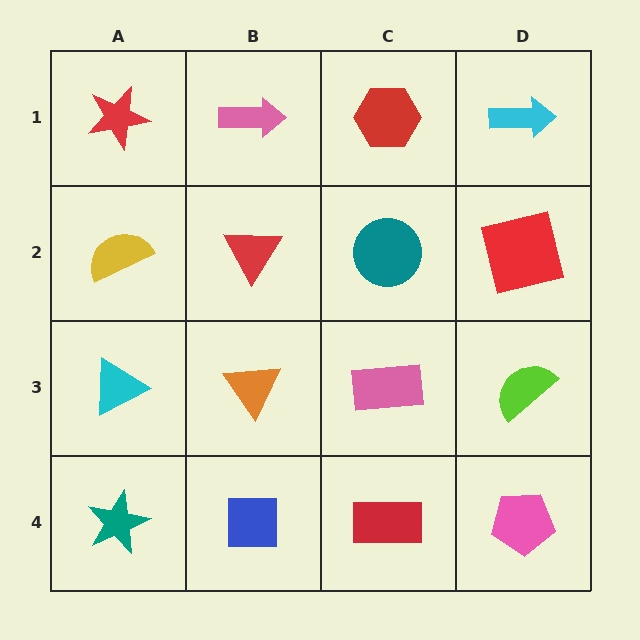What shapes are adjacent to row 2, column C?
A red hexagon (row 1, column C), a pink rectangle (row 3, column C), a red triangle (row 2, column B), a red square (row 2, column D).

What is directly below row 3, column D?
A pink pentagon.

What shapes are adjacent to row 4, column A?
A cyan triangle (row 3, column A), a blue square (row 4, column B).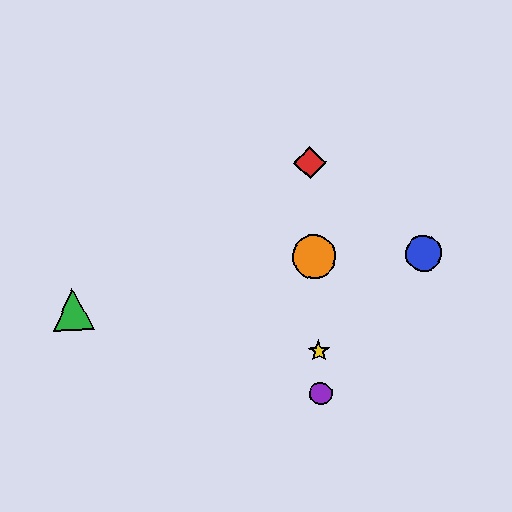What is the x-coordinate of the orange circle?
The orange circle is at x≈314.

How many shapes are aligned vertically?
4 shapes (the red diamond, the yellow star, the purple circle, the orange circle) are aligned vertically.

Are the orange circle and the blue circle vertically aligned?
No, the orange circle is at x≈314 and the blue circle is at x≈423.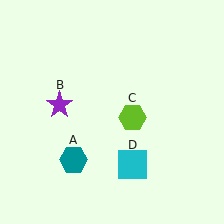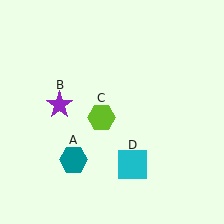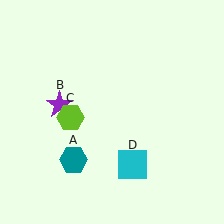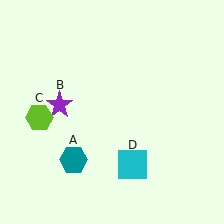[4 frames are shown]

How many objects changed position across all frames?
1 object changed position: lime hexagon (object C).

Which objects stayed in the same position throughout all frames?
Teal hexagon (object A) and purple star (object B) and cyan square (object D) remained stationary.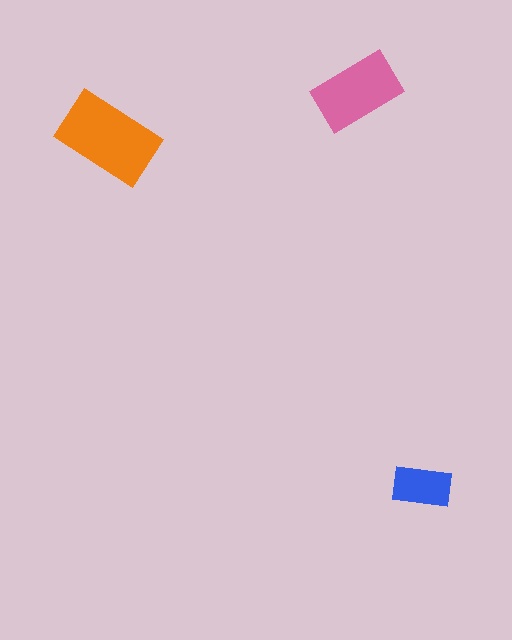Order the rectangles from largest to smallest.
the orange one, the pink one, the blue one.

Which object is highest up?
The pink rectangle is topmost.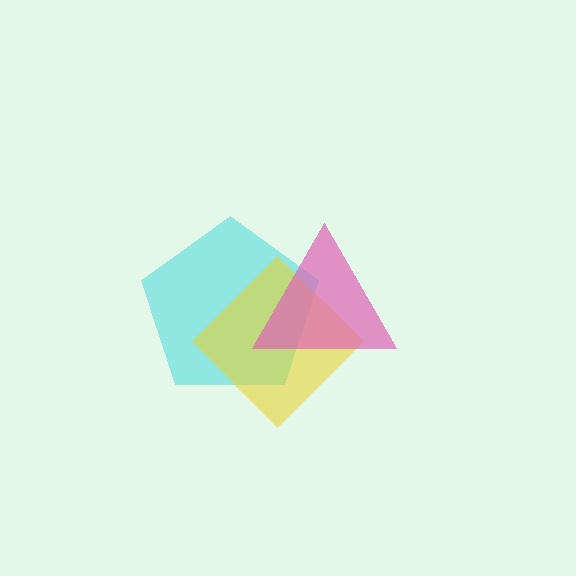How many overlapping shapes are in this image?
There are 3 overlapping shapes in the image.